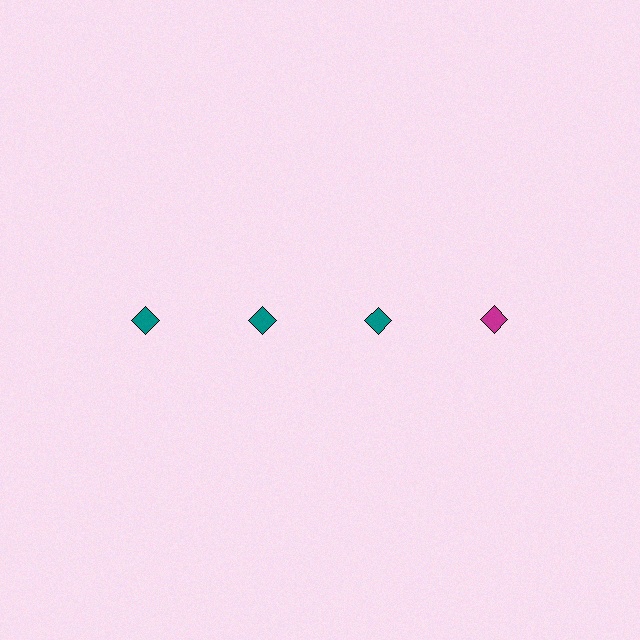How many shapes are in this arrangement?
There are 4 shapes arranged in a grid pattern.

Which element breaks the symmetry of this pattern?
The magenta diamond in the top row, second from right column breaks the symmetry. All other shapes are teal diamonds.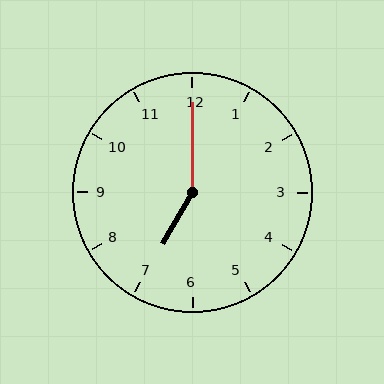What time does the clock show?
7:00.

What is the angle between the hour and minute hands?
Approximately 150 degrees.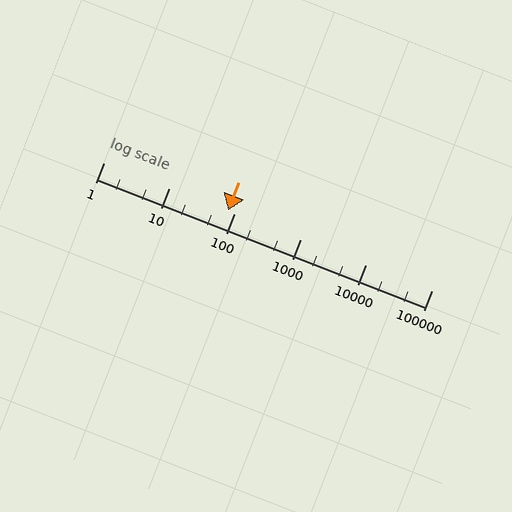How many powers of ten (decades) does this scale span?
The scale spans 5 decades, from 1 to 100000.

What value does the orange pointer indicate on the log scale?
The pointer indicates approximately 80.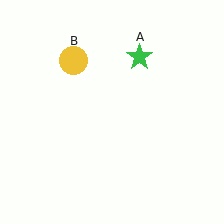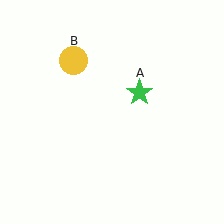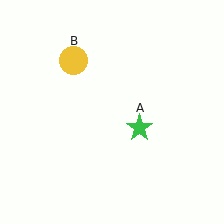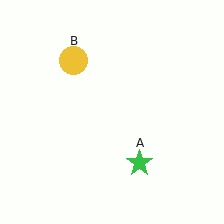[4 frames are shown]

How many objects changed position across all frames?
1 object changed position: green star (object A).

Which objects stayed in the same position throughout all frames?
Yellow circle (object B) remained stationary.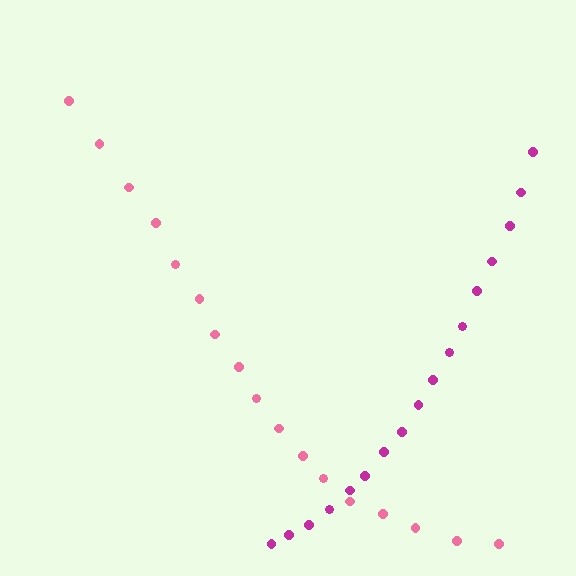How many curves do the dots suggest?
There are 2 distinct paths.